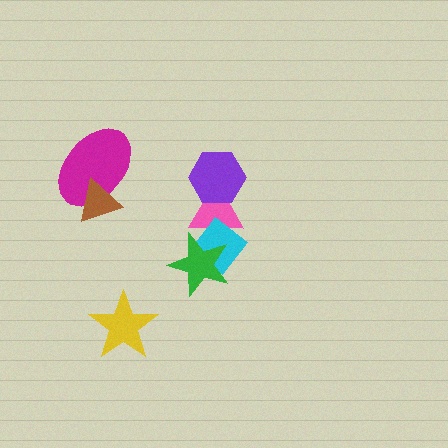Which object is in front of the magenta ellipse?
The brown triangle is in front of the magenta ellipse.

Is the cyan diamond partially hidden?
Yes, it is partially covered by another shape.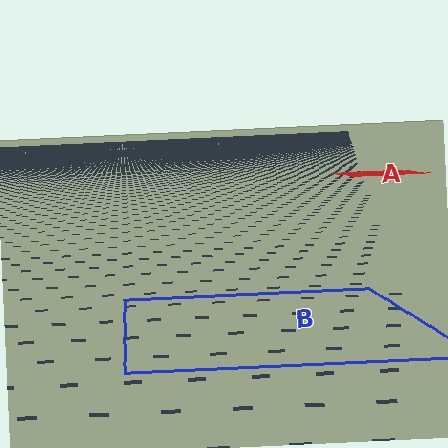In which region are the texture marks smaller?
The texture marks are smaller in region A, because it is farther away.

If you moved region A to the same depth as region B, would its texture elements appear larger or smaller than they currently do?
They would appear larger. At a closer depth, the same texture elements are projected at a bigger on-screen size.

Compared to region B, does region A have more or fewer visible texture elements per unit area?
Region A has more texture elements per unit area — they are packed more densely because it is farther away.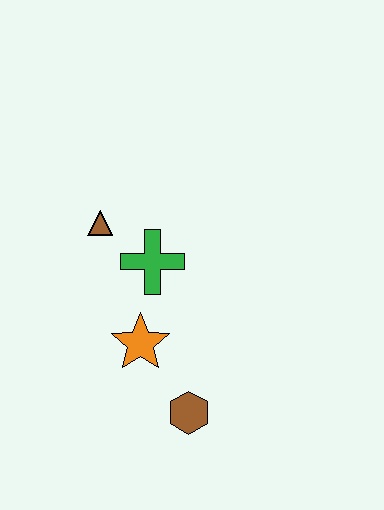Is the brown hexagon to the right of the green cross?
Yes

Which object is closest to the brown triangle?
The green cross is closest to the brown triangle.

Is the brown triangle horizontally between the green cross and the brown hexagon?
No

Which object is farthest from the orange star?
The brown triangle is farthest from the orange star.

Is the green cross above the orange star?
Yes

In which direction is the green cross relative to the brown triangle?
The green cross is to the right of the brown triangle.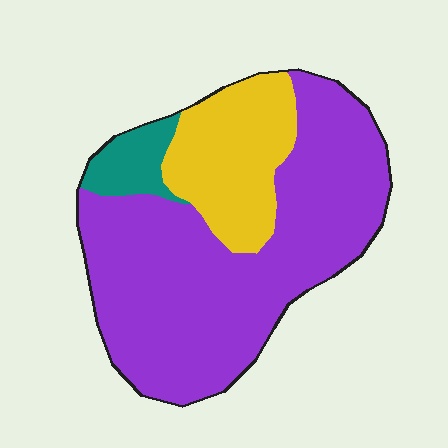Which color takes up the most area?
Purple, at roughly 70%.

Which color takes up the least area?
Teal, at roughly 5%.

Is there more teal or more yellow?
Yellow.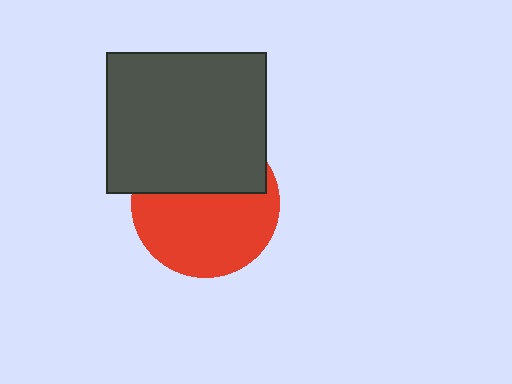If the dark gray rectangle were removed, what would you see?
You would see the complete red circle.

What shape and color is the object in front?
The object in front is a dark gray rectangle.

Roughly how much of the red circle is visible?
About half of it is visible (roughly 60%).